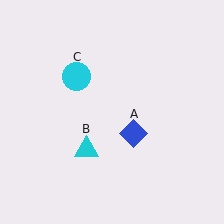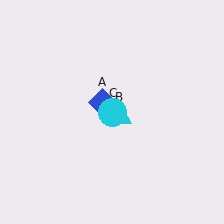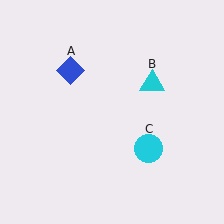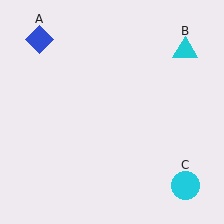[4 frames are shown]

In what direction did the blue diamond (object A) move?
The blue diamond (object A) moved up and to the left.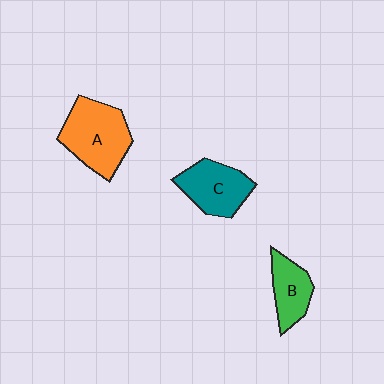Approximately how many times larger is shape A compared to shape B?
Approximately 1.7 times.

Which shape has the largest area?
Shape A (orange).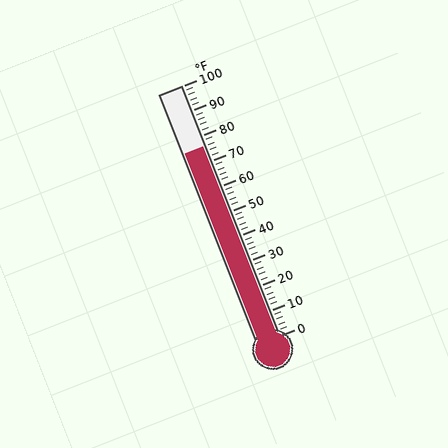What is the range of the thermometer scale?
The thermometer scale ranges from 0°F to 100°F.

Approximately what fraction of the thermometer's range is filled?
The thermometer is filled to approximately 75% of its range.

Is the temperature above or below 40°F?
The temperature is above 40°F.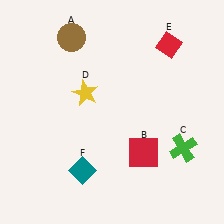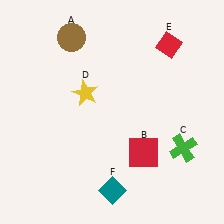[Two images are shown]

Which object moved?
The teal diamond (F) moved right.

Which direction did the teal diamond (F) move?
The teal diamond (F) moved right.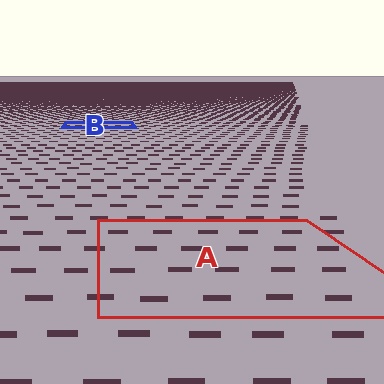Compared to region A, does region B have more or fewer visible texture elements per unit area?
Region B has more texture elements per unit area — they are packed more densely because it is farther away.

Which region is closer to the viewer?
Region A is closer. The texture elements there are larger and more spread out.